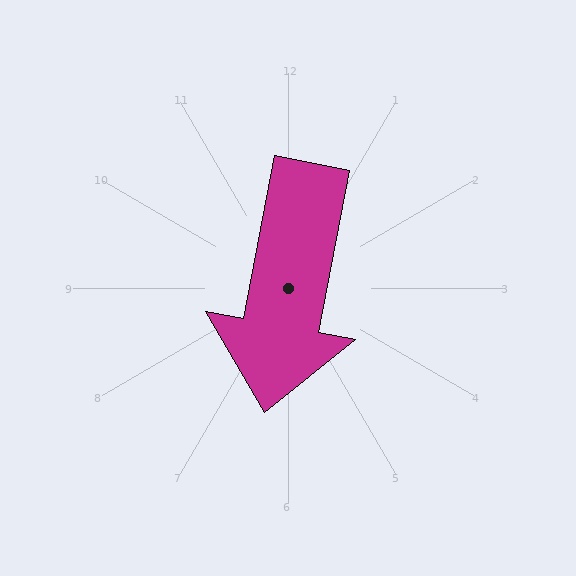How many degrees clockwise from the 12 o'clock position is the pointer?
Approximately 191 degrees.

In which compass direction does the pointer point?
South.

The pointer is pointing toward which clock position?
Roughly 6 o'clock.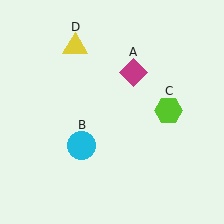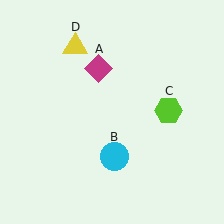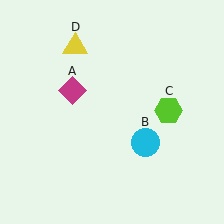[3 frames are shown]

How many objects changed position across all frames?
2 objects changed position: magenta diamond (object A), cyan circle (object B).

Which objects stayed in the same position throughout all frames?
Lime hexagon (object C) and yellow triangle (object D) remained stationary.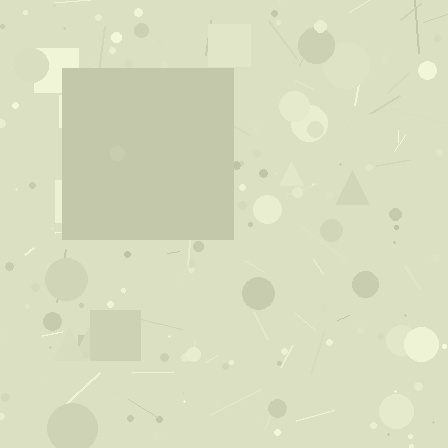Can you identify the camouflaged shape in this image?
The camouflaged shape is a square.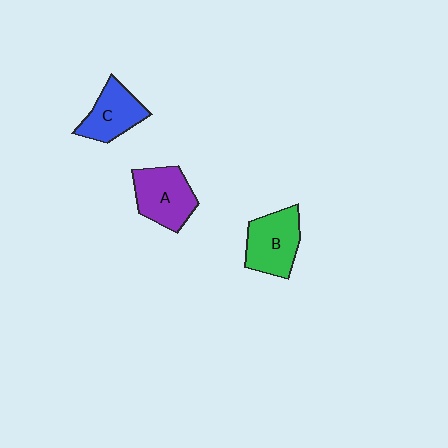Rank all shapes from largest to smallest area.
From largest to smallest: B (green), A (purple), C (blue).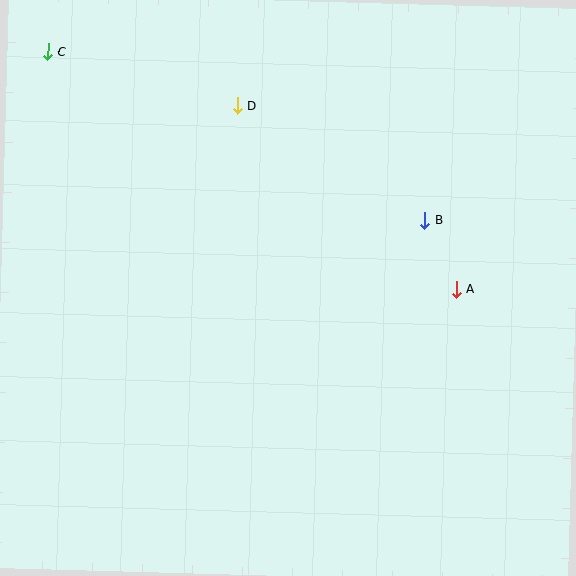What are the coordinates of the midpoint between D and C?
The midpoint between D and C is at (142, 78).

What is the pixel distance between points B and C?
The distance between B and C is 413 pixels.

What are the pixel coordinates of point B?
Point B is at (425, 220).